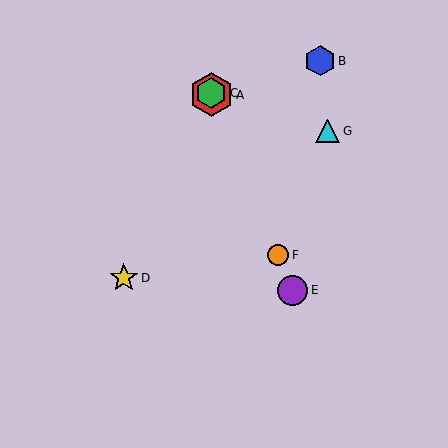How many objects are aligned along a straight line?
4 objects (A, C, E, F) are aligned along a straight line.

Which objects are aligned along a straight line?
Objects A, C, E, F are aligned along a straight line.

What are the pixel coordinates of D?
Object D is at (124, 278).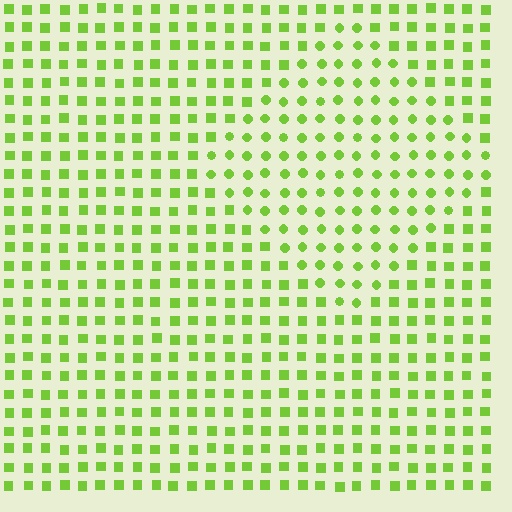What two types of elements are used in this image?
The image uses circles inside the diamond region and squares outside it.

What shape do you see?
I see a diamond.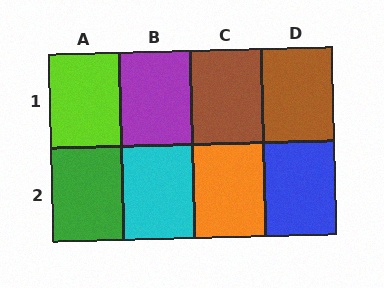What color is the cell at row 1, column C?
Brown.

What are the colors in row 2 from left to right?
Green, cyan, orange, blue.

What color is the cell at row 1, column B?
Purple.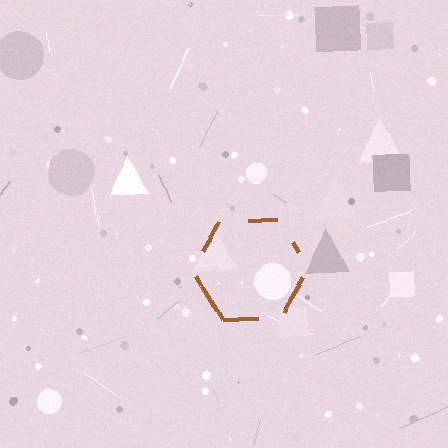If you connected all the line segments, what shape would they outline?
They would outline a hexagon.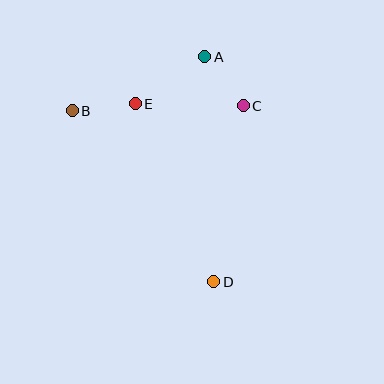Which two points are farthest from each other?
Points A and D are farthest from each other.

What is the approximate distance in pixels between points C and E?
The distance between C and E is approximately 108 pixels.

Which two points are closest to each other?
Points A and C are closest to each other.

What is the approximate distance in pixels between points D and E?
The distance between D and E is approximately 195 pixels.